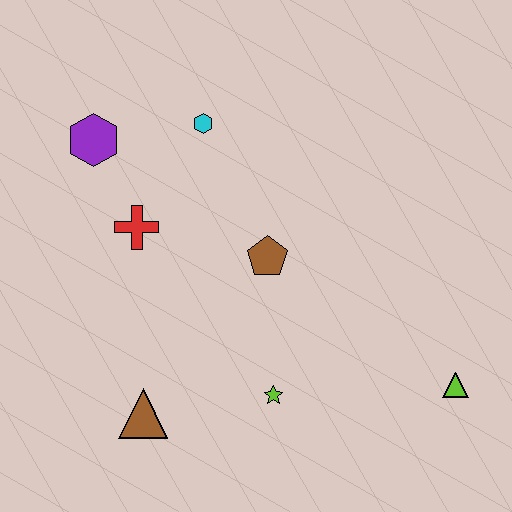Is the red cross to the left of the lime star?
Yes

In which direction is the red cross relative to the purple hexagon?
The red cross is below the purple hexagon.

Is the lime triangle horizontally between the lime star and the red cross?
No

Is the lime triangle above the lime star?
Yes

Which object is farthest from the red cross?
The lime triangle is farthest from the red cross.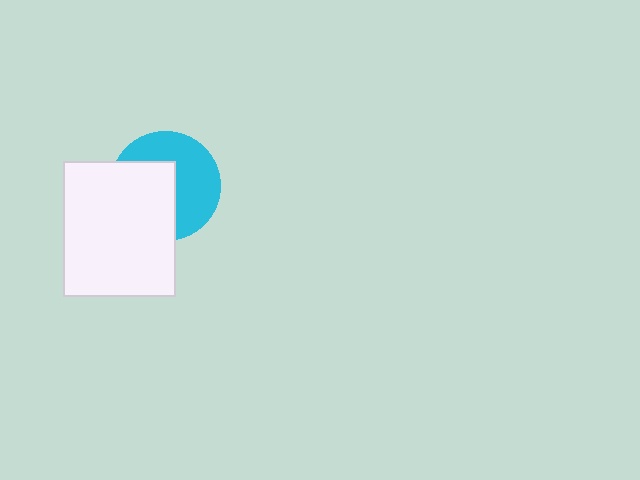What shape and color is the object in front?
The object in front is a white rectangle.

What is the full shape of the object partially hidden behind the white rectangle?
The partially hidden object is a cyan circle.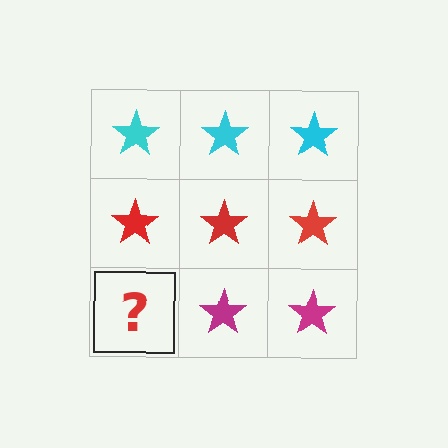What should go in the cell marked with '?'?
The missing cell should contain a magenta star.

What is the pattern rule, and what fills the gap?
The rule is that each row has a consistent color. The gap should be filled with a magenta star.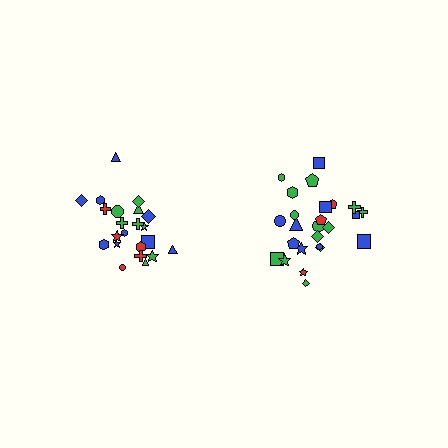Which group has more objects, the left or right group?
The right group.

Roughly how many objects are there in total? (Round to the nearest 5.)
Roughly 45 objects in total.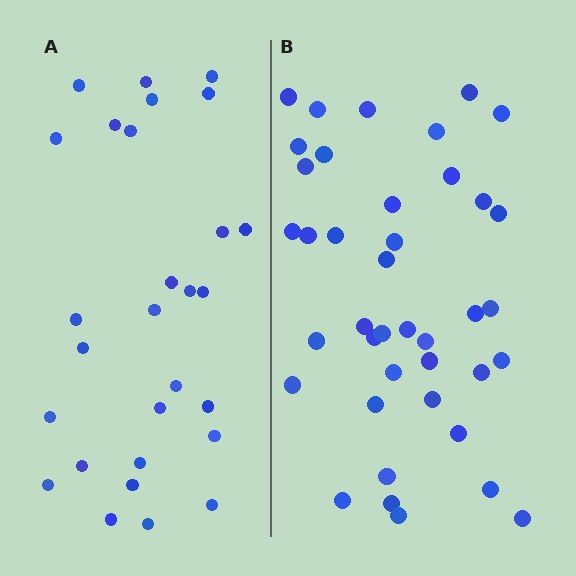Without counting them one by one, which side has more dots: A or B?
Region B (the right region) has more dots.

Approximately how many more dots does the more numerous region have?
Region B has roughly 12 or so more dots than region A.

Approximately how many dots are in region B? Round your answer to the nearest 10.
About 40 dots.